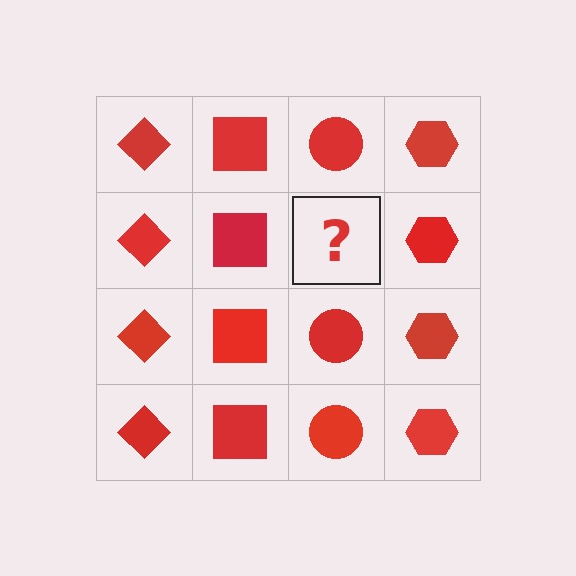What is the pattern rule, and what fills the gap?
The rule is that each column has a consistent shape. The gap should be filled with a red circle.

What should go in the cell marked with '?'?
The missing cell should contain a red circle.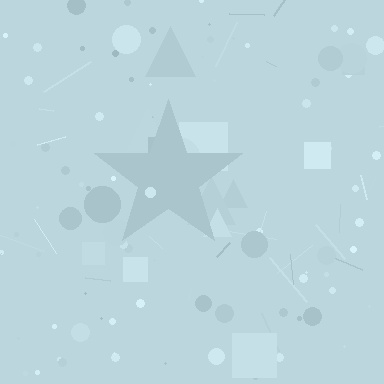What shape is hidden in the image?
A star is hidden in the image.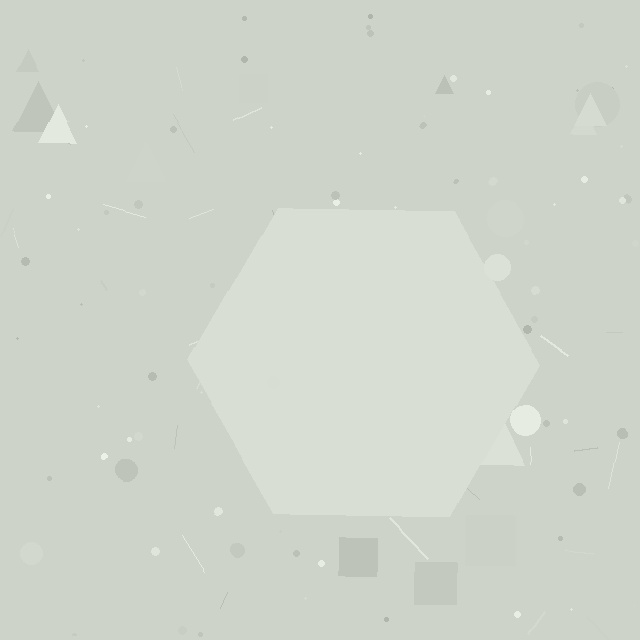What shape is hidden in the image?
A hexagon is hidden in the image.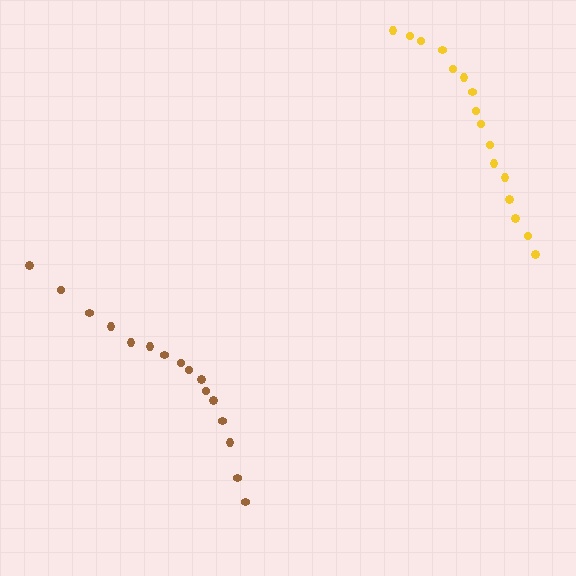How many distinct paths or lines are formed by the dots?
There are 2 distinct paths.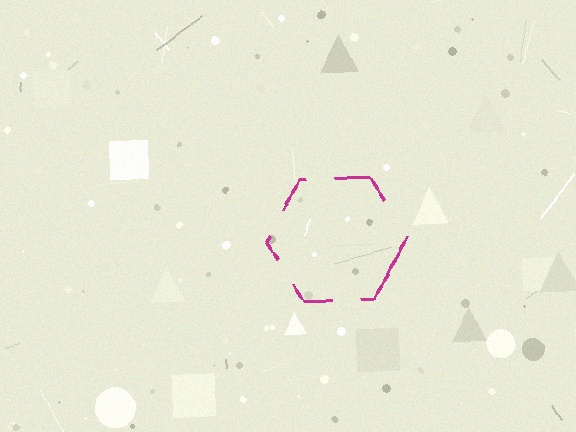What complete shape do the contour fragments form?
The contour fragments form a hexagon.